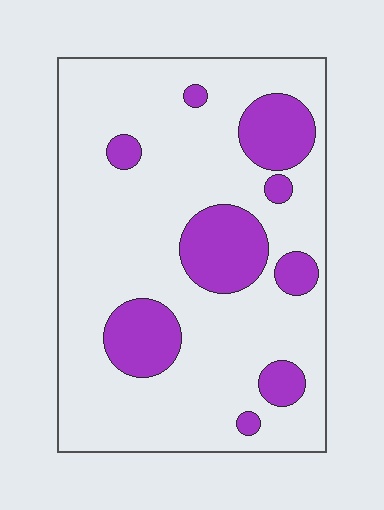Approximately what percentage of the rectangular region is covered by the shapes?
Approximately 20%.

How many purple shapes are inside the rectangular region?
9.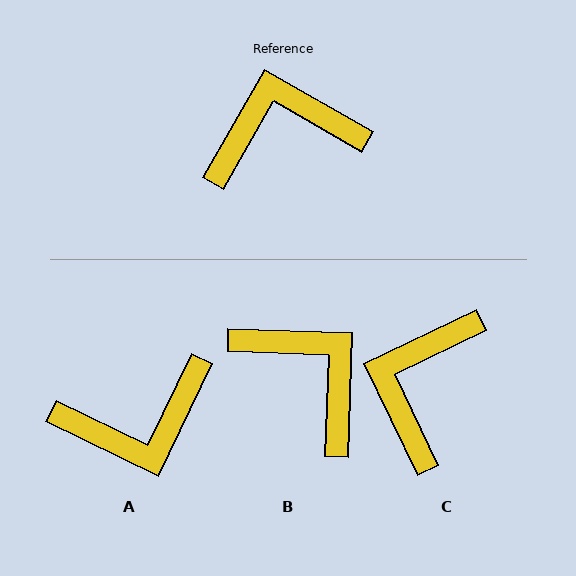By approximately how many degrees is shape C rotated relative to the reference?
Approximately 55 degrees counter-clockwise.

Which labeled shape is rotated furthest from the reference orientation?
A, about 176 degrees away.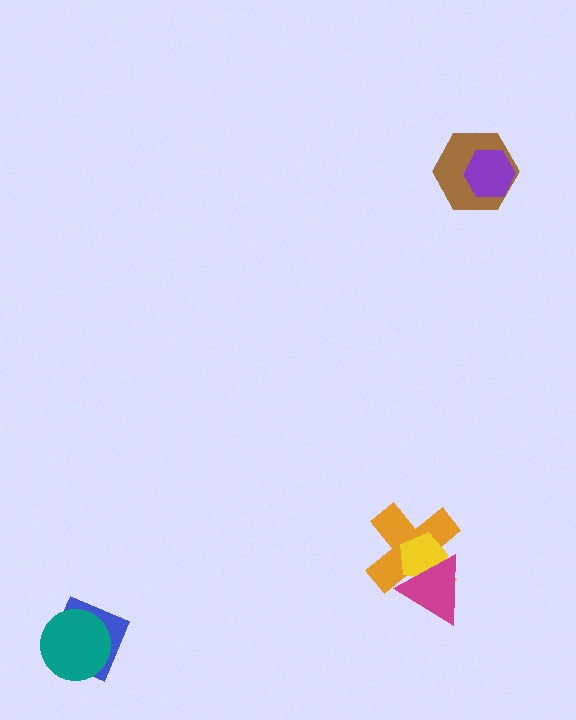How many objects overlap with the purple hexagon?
1 object overlaps with the purple hexagon.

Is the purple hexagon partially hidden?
No, no other shape covers it.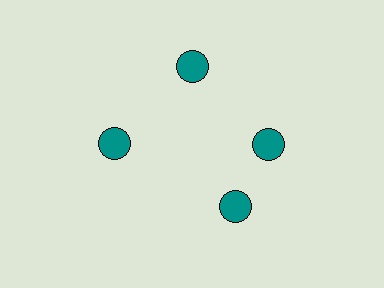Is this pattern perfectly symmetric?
No. The 4 teal circles are arranged in a ring, but one element near the 6 o'clock position is rotated out of alignment along the ring, breaking the 4-fold rotational symmetry.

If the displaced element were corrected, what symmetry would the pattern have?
It would have 4-fold rotational symmetry — the pattern would map onto itself every 90 degrees.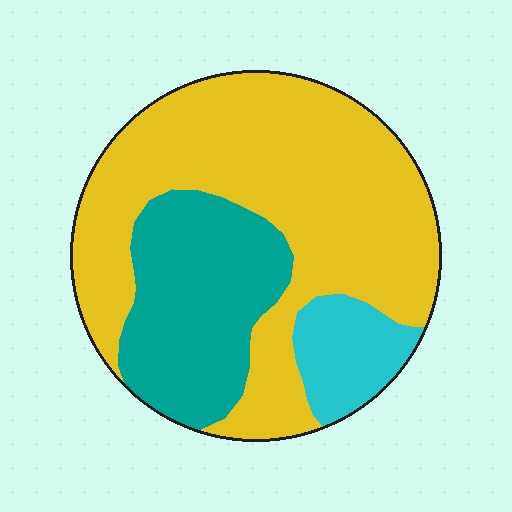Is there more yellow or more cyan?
Yellow.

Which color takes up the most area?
Yellow, at roughly 60%.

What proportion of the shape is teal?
Teal takes up about one quarter (1/4) of the shape.